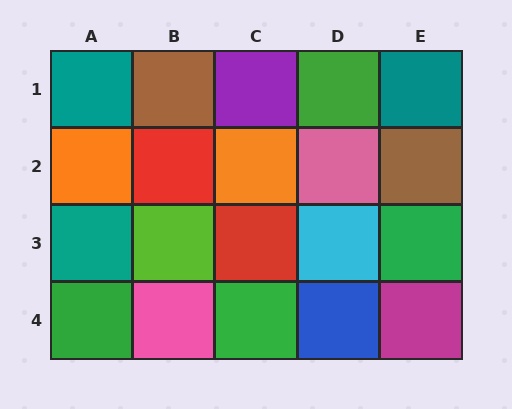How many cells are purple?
1 cell is purple.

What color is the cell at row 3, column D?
Cyan.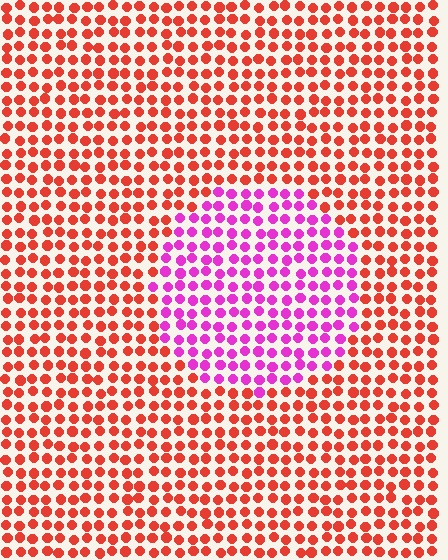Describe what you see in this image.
The image is filled with small red elements in a uniform arrangement. A circle-shaped region is visible where the elements are tinted to a slightly different hue, forming a subtle color boundary.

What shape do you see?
I see a circle.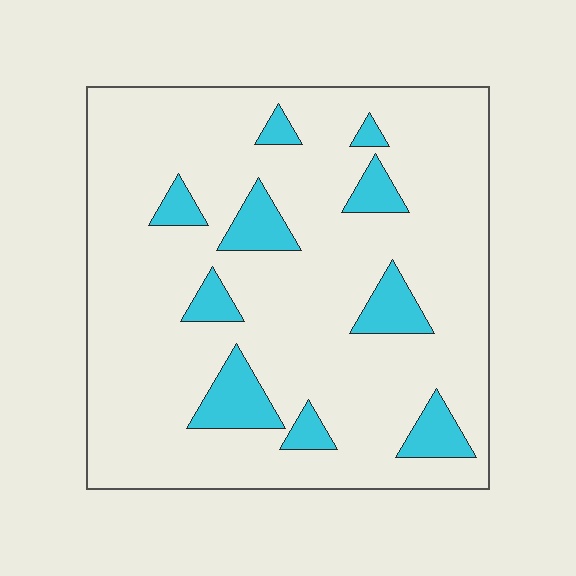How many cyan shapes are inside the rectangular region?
10.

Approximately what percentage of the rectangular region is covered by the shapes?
Approximately 15%.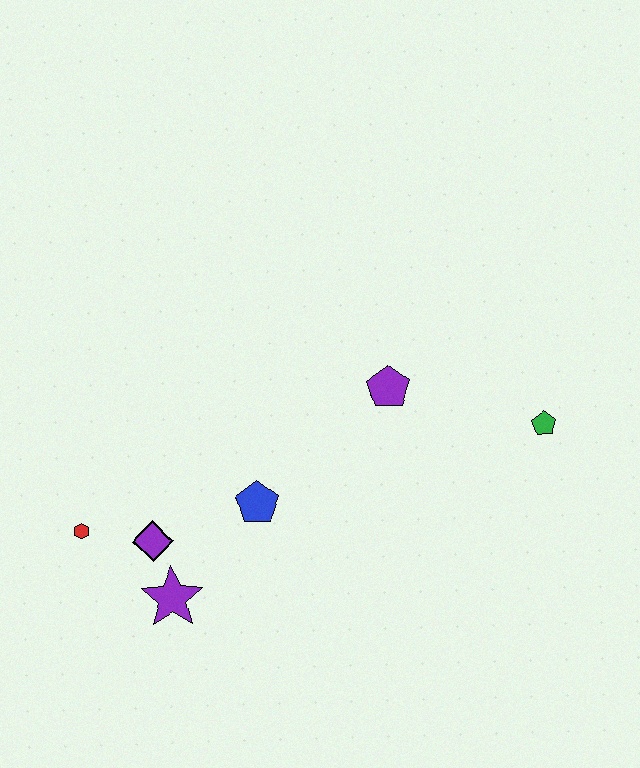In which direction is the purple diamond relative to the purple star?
The purple diamond is above the purple star.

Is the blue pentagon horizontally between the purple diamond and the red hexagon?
No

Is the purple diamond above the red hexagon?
No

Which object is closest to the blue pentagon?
The purple diamond is closest to the blue pentagon.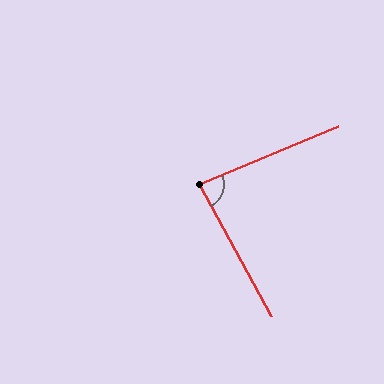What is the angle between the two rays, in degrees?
Approximately 84 degrees.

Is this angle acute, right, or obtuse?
It is acute.